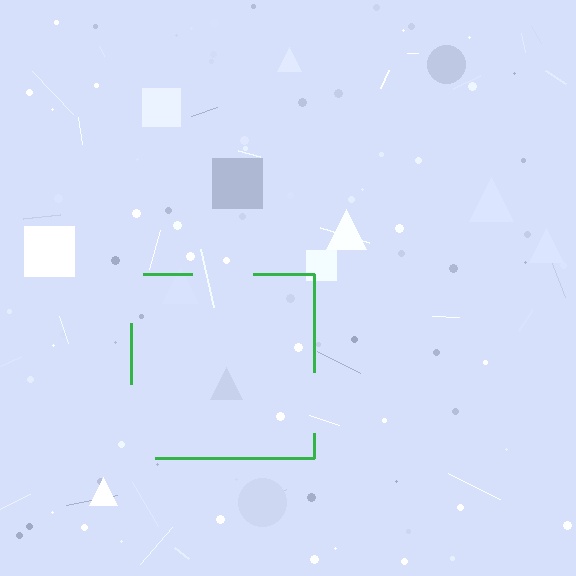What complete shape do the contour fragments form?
The contour fragments form a square.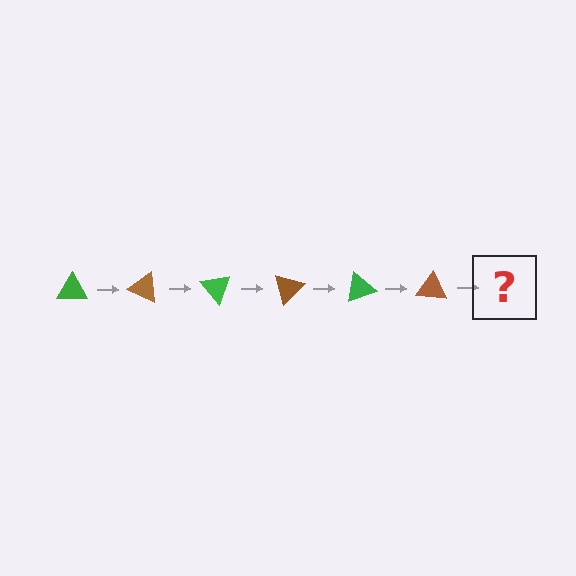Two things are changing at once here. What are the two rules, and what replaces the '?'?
The two rules are that it rotates 25 degrees each step and the color cycles through green and brown. The '?' should be a green triangle, rotated 150 degrees from the start.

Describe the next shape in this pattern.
It should be a green triangle, rotated 150 degrees from the start.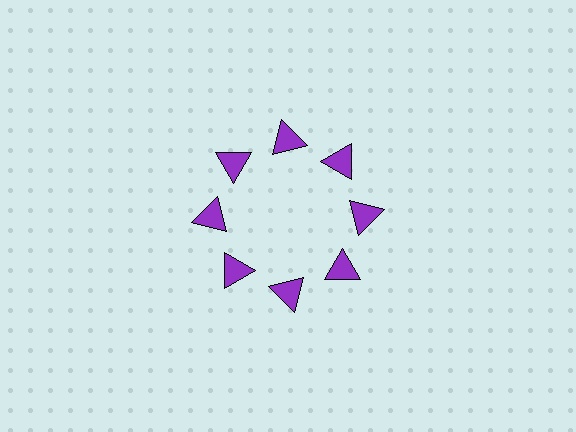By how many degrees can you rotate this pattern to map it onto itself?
The pattern maps onto itself every 45 degrees of rotation.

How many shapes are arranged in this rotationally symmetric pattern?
There are 8 shapes, arranged in 8 groups of 1.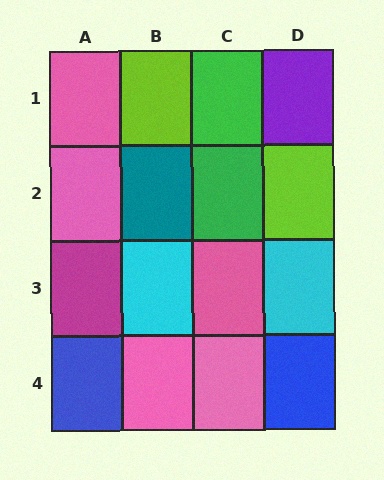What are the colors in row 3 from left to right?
Magenta, cyan, pink, cyan.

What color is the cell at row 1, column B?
Lime.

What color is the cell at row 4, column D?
Blue.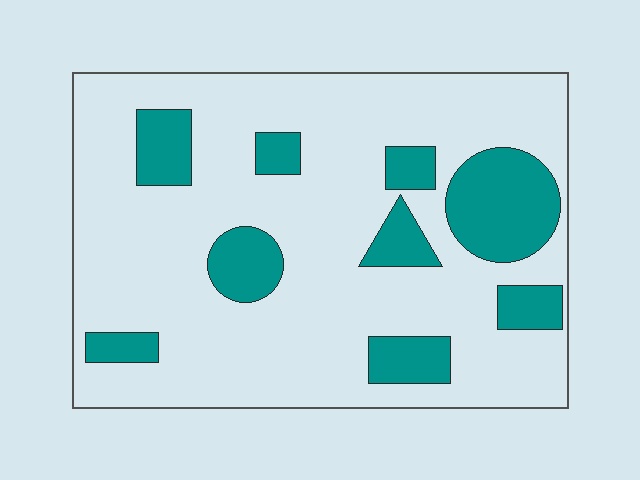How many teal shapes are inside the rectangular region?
9.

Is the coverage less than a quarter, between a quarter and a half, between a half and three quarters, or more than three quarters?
Less than a quarter.